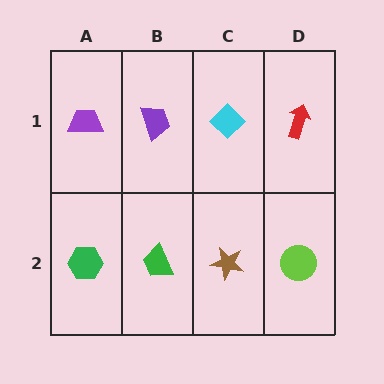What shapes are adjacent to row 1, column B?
A green trapezoid (row 2, column B), a purple trapezoid (row 1, column A), a cyan diamond (row 1, column C).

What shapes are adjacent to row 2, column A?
A purple trapezoid (row 1, column A), a green trapezoid (row 2, column B).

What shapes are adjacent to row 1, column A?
A green hexagon (row 2, column A), a purple trapezoid (row 1, column B).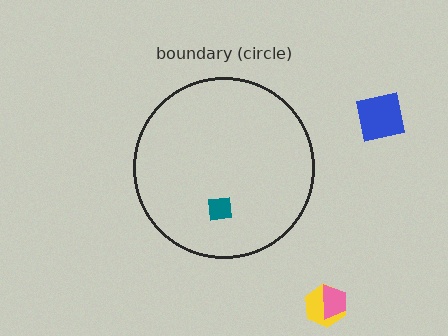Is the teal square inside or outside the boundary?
Inside.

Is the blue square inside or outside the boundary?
Outside.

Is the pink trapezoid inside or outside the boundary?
Outside.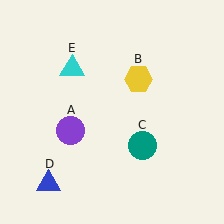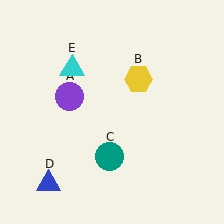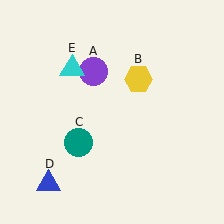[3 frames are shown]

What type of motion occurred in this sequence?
The purple circle (object A), teal circle (object C) rotated clockwise around the center of the scene.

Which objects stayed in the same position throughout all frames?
Yellow hexagon (object B) and blue triangle (object D) and cyan triangle (object E) remained stationary.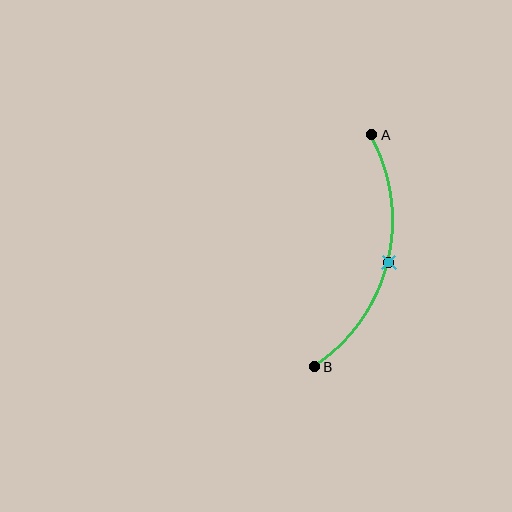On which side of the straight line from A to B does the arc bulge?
The arc bulges to the right of the straight line connecting A and B.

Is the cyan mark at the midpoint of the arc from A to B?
Yes. The cyan mark lies on the arc at equal arc-length from both A and B — it is the arc midpoint.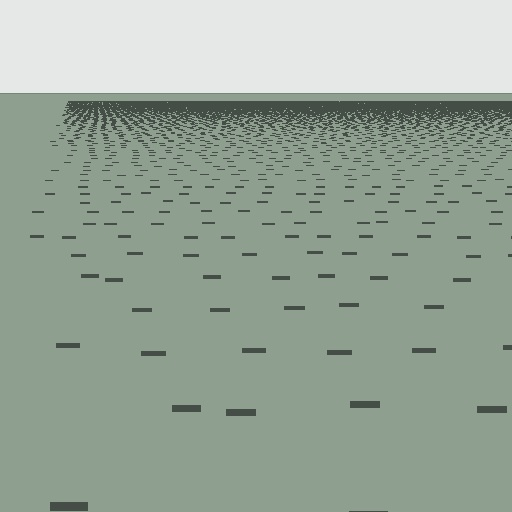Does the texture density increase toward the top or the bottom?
Density increases toward the top.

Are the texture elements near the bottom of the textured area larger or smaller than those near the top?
Larger. Near the bottom, elements are closer to the viewer and appear at a bigger on-screen size.